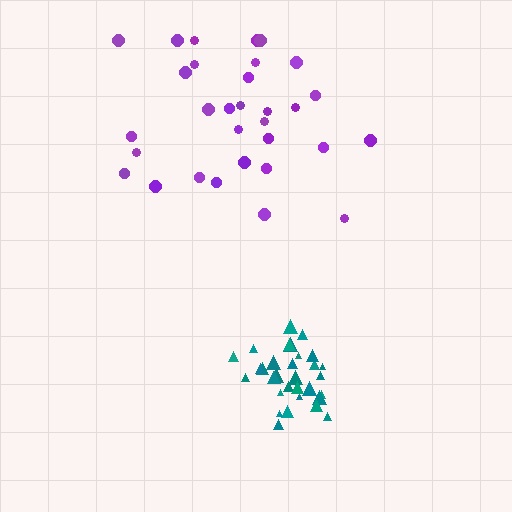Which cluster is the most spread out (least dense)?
Purple.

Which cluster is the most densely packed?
Teal.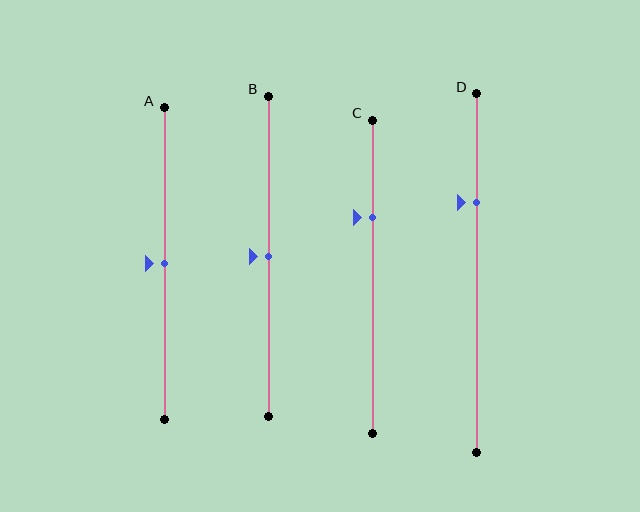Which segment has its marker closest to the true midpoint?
Segment A has its marker closest to the true midpoint.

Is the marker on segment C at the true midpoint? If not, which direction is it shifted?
No, the marker on segment C is shifted upward by about 19% of the segment length.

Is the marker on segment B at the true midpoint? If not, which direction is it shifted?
Yes, the marker on segment B is at the true midpoint.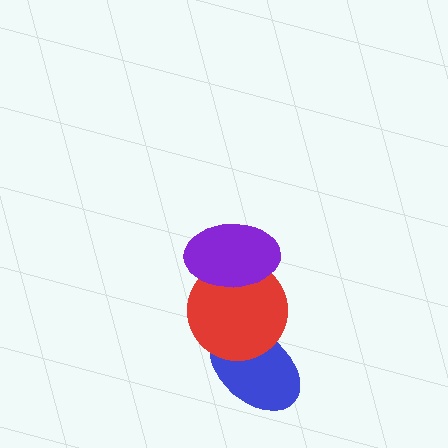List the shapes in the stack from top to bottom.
From top to bottom: the purple ellipse, the red circle, the blue ellipse.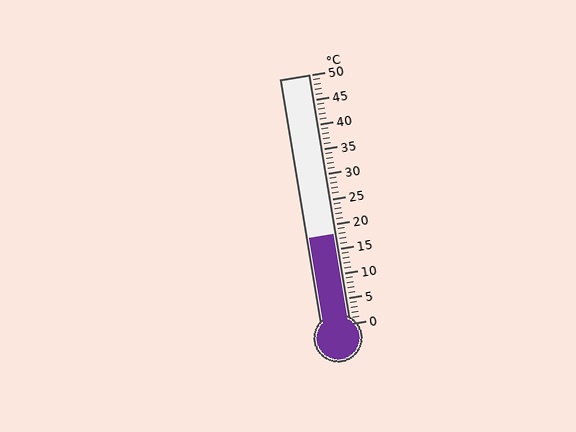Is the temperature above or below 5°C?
The temperature is above 5°C.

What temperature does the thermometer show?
The thermometer shows approximately 18°C.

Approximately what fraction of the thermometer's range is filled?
The thermometer is filled to approximately 35% of its range.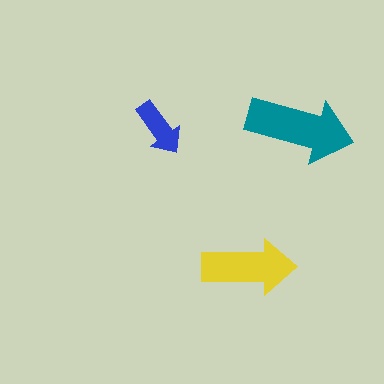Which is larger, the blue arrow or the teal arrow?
The teal one.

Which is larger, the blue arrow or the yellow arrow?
The yellow one.